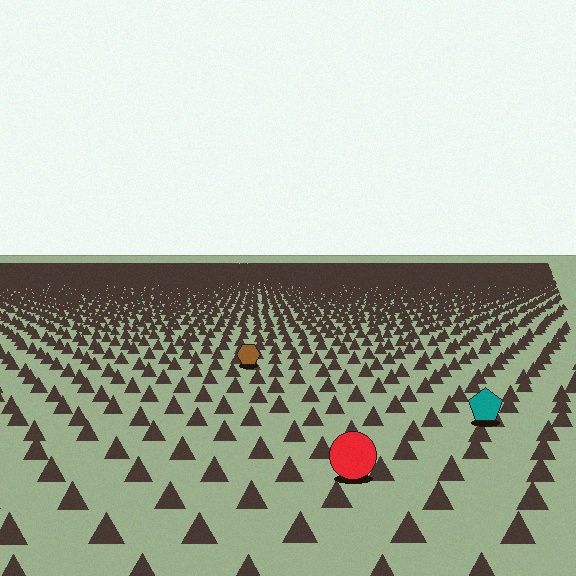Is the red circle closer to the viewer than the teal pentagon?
Yes. The red circle is closer — you can tell from the texture gradient: the ground texture is coarser near it.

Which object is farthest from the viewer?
The brown hexagon is farthest from the viewer. It appears smaller and the ground texture around it is denser.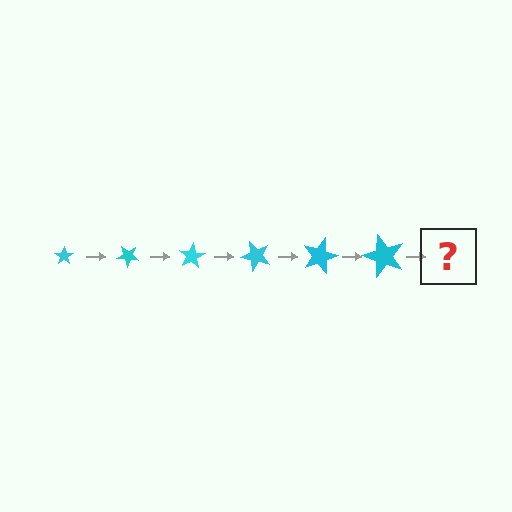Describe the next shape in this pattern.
It should be a star, larger than the previous one and rotated 240 degrees from the start.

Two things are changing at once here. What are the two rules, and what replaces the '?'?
The two rules are that the star grows larger each step and it rotates 40 degrees each step. The '?' should be a star, larger than the previous one and rotated 240 degrees from the start.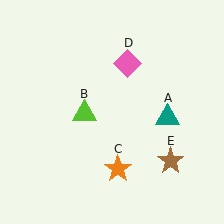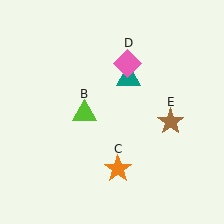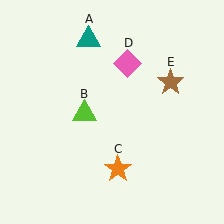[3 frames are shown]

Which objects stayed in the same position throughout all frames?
Lime triangle (object B) and orange star (object C) and pink diamond (object D) remained stationary.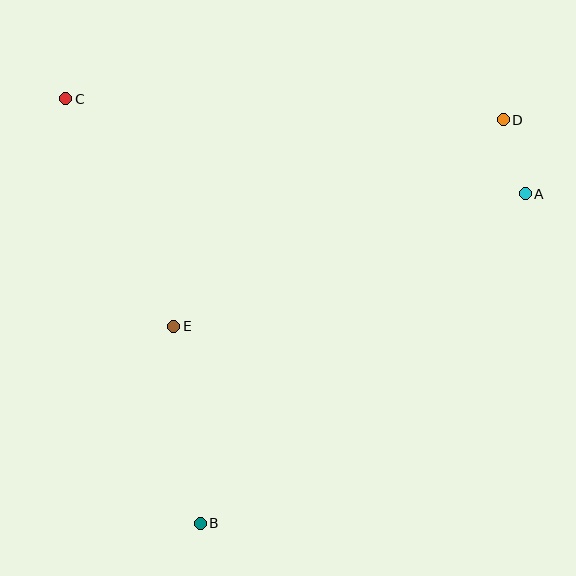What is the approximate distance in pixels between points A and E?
The distance between A and E is approximately 376 pixels.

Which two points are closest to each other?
Points A and D are closest to each other.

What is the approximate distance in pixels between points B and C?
The distance between B and C is approximately 445 pixels.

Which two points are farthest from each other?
Points B and D are farthest from each other.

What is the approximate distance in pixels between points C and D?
The distance between C and D is approximately 438 pixels.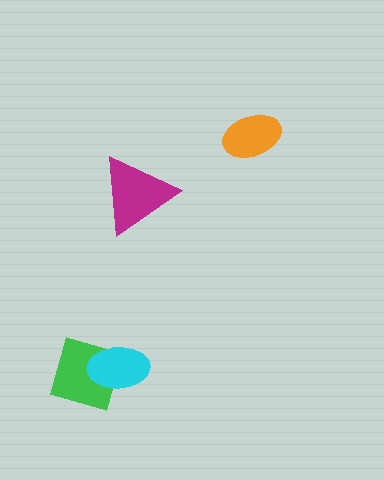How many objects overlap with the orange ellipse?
0 objects overlap with the orange ellipse.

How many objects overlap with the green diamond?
1 object overlaps with the green diamond.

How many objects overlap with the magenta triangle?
0 objects overlap with the magenta triangle.